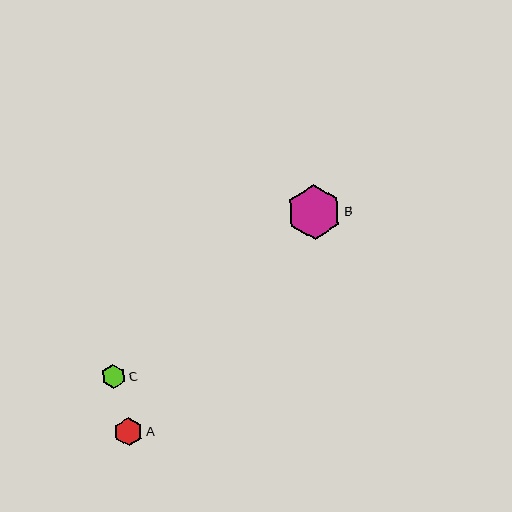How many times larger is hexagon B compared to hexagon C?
Hexagon B is approximately 2.2 times the size of hexagon C.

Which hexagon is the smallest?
Hexagon C is the smallest with a size of approximately 24 pixels.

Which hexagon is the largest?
Hexagon B is the largest with a size of approximately 55 pixels.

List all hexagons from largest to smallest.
From largest to smallest: B, A, C.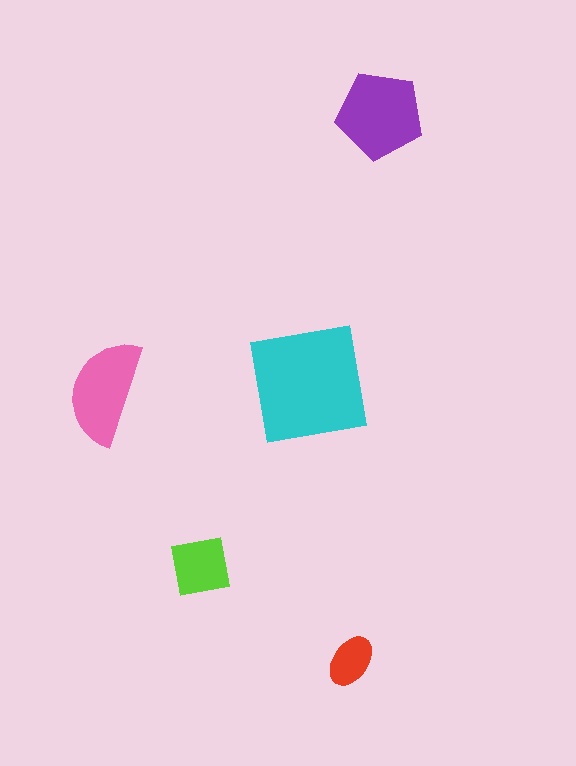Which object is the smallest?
The red ellipse.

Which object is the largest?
The cyan square.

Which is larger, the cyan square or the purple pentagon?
The cyan square.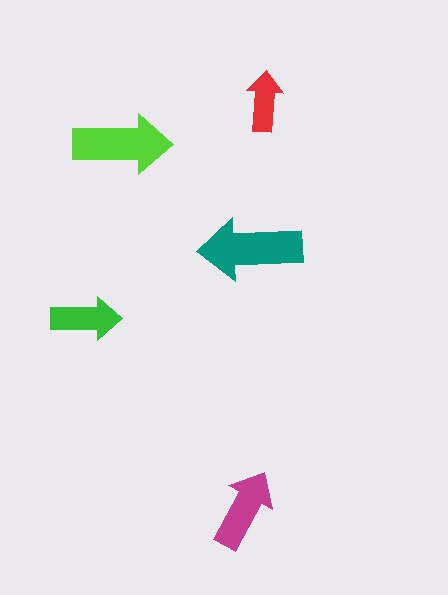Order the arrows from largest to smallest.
the teal one, the lime one, the magenta one, the green one, the red one.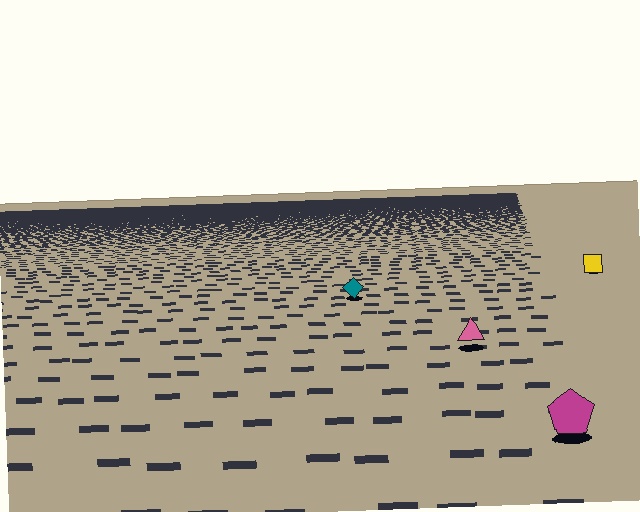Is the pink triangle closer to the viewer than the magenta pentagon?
No. The magenta pentagon is closer — you can tell from the texture gradient: the ground texture is coarser near it.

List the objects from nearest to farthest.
From nearest to farthest: the magenta pentagon, the pink triangle, the teal diamond, the yellow square.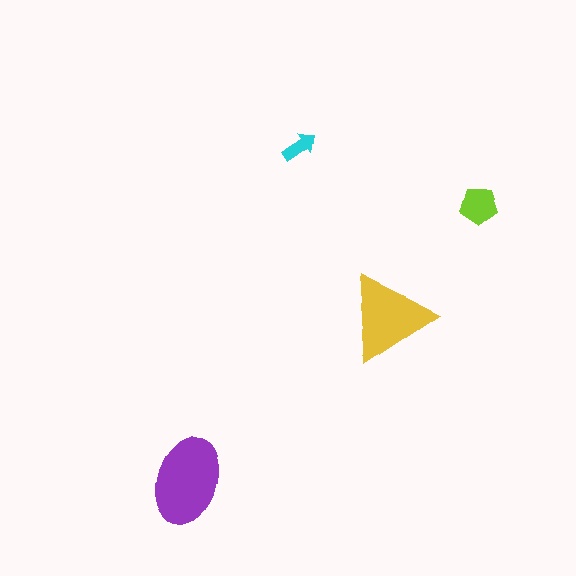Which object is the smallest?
The cyan arrow.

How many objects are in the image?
There are 4 objects in the image.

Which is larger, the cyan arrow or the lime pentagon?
The lime pentagon.